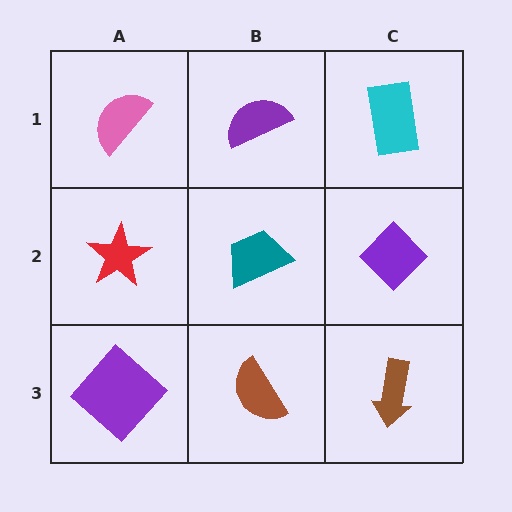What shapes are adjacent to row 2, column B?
A purple semicircle (row 1, column B), a brown semicircle (row 3, column B), a red star (row 2, column A), a purple diamond (row 2, column C).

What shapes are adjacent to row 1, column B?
A teal trapezoid (row 2, column B), a pink semicircle (row 1, column A), a cyan rectangle (row 1, column C).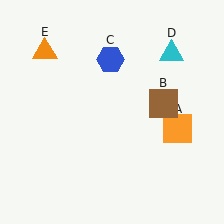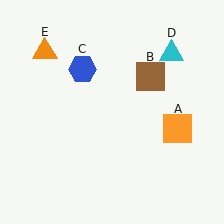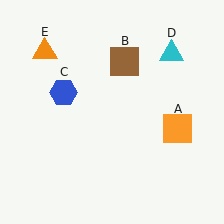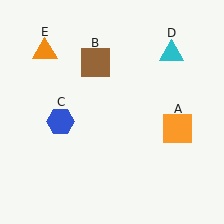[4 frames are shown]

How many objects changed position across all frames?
2 objects changed position: brown square (object B), blue hexagon (object C).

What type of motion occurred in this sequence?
The brown square (object B), blue hexagon (object C) rotated counterclockwise around the center of the scene.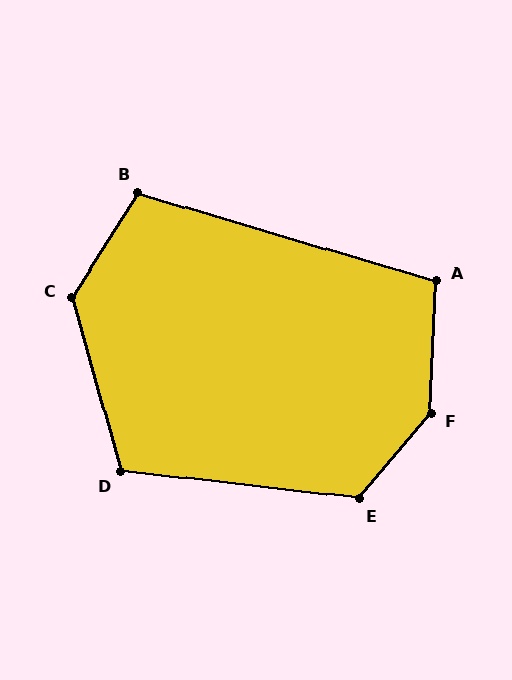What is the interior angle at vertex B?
Approximately 106 degrees (obtuse).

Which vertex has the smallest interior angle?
A, at approximately 104 degrees.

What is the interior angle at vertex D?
Approximately 112 degrees (obtuse).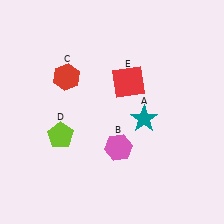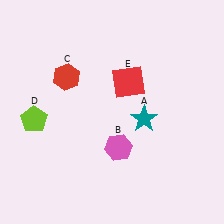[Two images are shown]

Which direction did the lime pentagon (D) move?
The lime pentagon (D) moved left.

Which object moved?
The lime pentagon (D) moved left.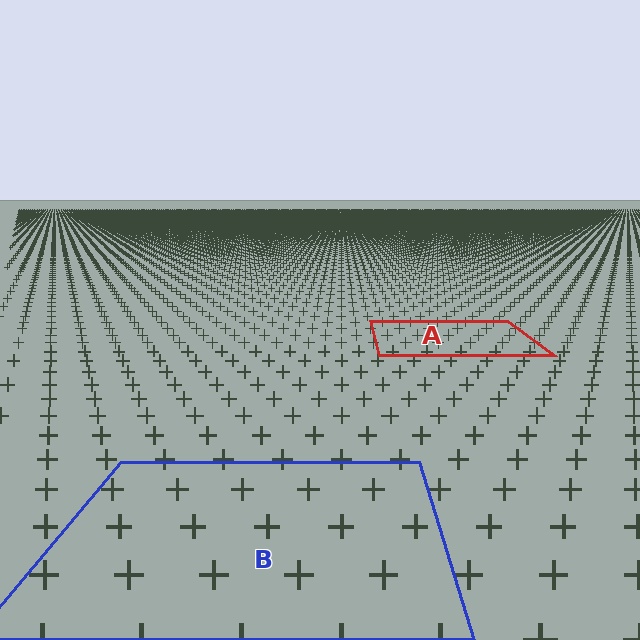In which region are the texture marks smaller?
The texture marks are smaller in region A, because it is farther away.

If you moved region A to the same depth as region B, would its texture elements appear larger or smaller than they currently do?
They would appear larger. At a closer depth, the same texture elements are projected at a bigger on-screen size.